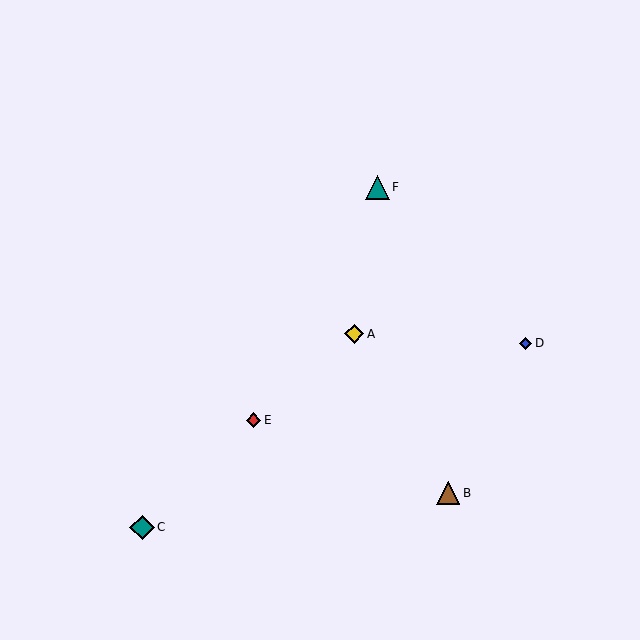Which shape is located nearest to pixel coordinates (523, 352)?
The blue diamond (labeled D) at (526, 343) is nearest to that location.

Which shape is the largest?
The teal diamond (labeled C) is the largest.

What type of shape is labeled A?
Shape A is a yellow diamond.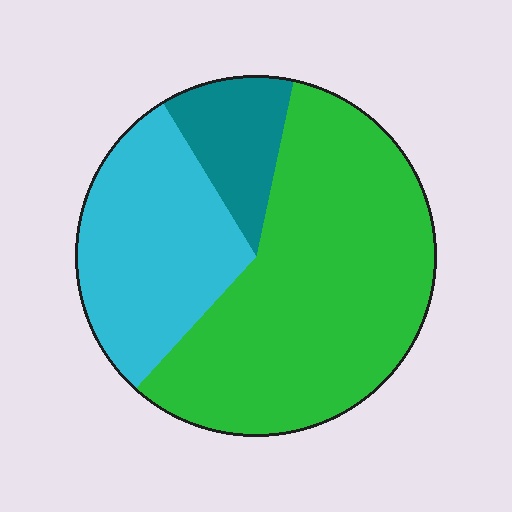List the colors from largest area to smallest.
From largest to smallest: green, cyan, teal.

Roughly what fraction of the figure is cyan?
Cyan takes up about one third (1/3) of the figure.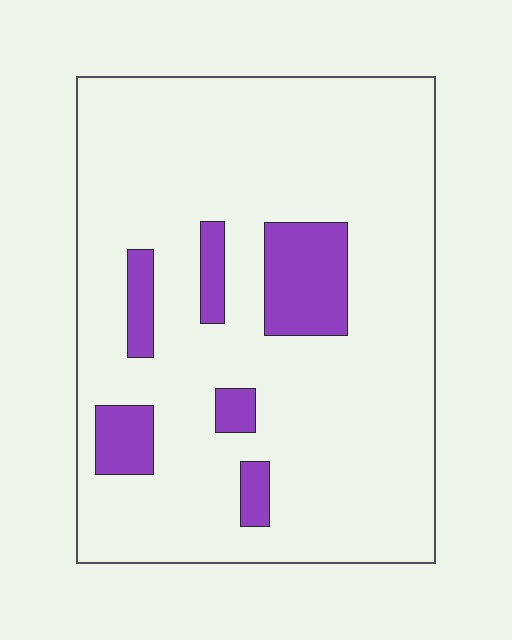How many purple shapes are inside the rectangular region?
6.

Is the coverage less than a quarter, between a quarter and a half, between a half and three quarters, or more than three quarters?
Less than a quarter.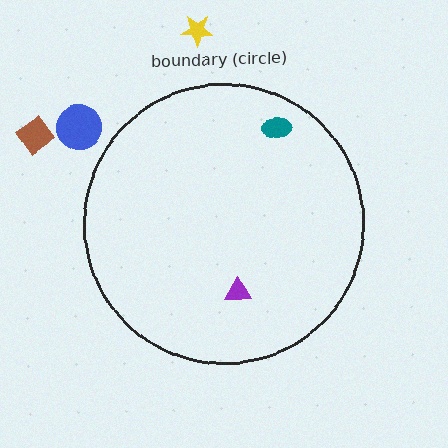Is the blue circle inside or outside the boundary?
Outside.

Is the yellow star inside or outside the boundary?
Outside.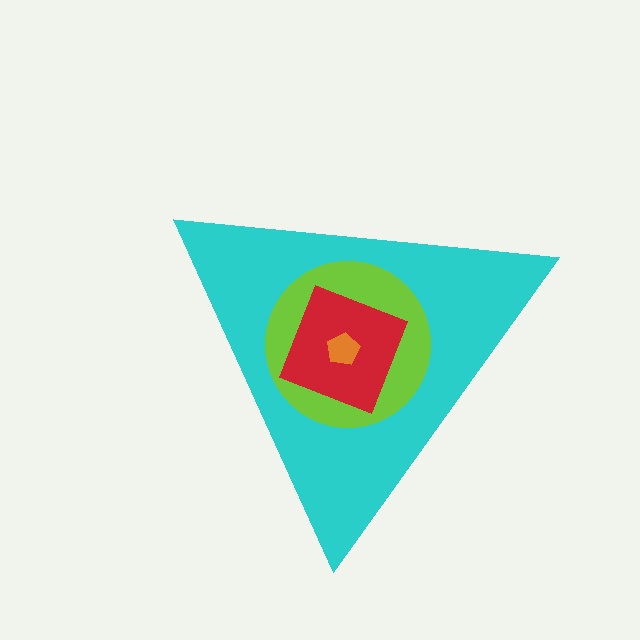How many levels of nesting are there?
4.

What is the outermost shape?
The cyan triangle.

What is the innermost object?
The orange pentagon.